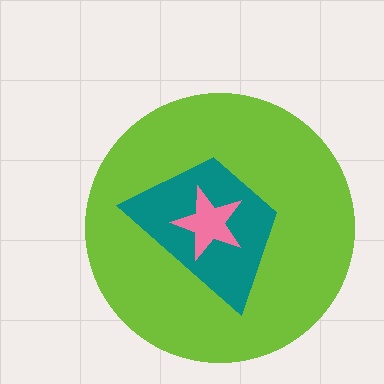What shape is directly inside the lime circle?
The teal trapezoid.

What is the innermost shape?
The pink star.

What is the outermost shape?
The lime circle.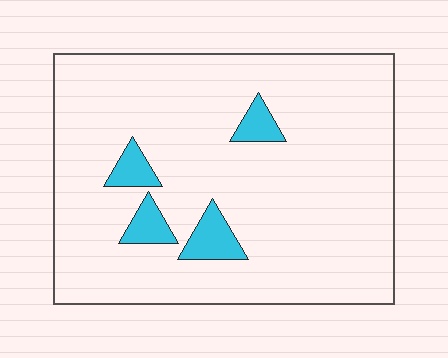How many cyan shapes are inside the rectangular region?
4.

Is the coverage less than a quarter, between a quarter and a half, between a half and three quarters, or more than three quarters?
Less than a quarter.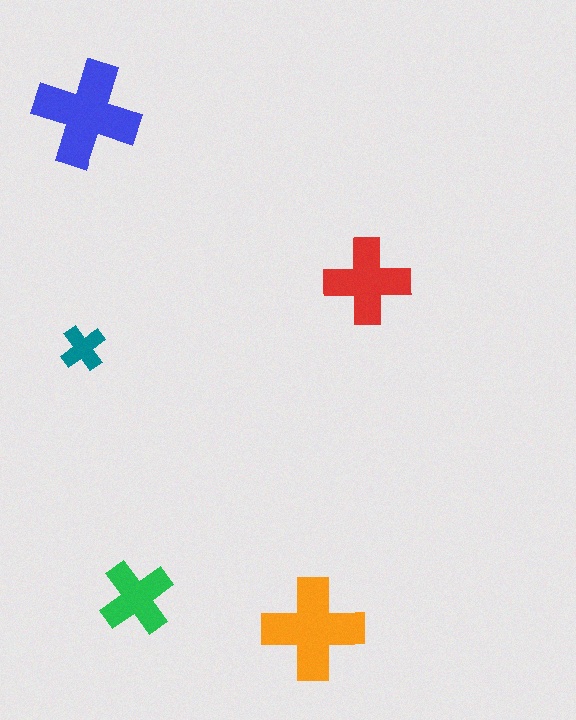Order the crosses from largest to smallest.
the blue one, the orange one, the red one, the green one, the teal one.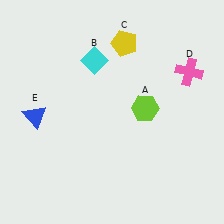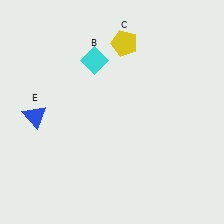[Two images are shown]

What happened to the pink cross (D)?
The pink cross (D) was removed in Image 2. It was in the top-right area of Image 1.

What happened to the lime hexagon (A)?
The lime hexagon (A) was removed in Image 2. It was in the top-right area of Image 1.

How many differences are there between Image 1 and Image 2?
There are 2 differences between the two images.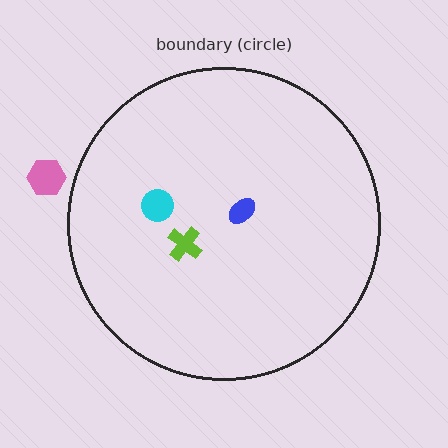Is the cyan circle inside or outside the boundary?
Inside.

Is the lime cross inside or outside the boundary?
Inside.